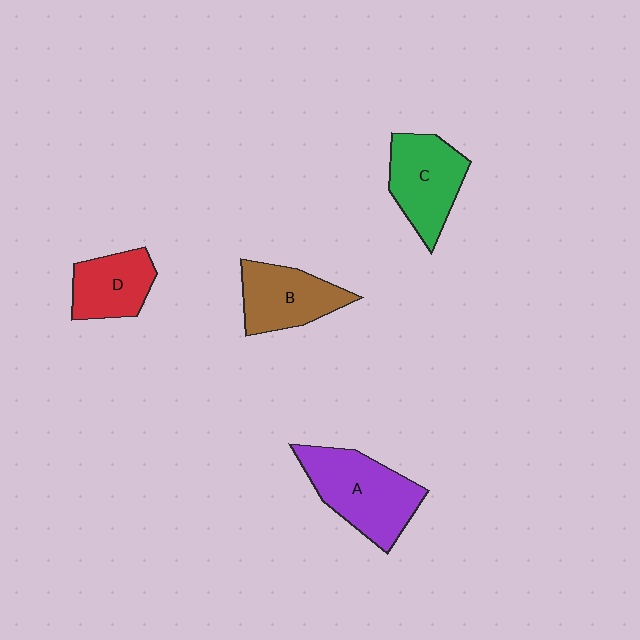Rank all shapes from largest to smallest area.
From largest to smallest: A (purple), C (green), B (brown), D (red).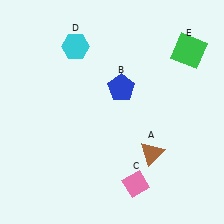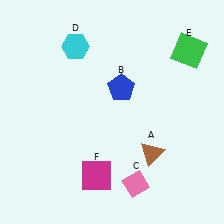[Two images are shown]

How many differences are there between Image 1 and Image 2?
There is 1 difference between the two images.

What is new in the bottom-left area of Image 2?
A magenta square (F) was added in the bottom-left area of Image 2.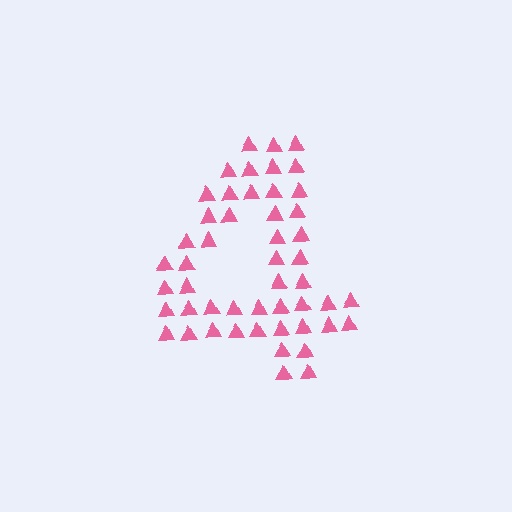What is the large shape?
The large shape is the digit 4.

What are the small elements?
The small elements are triangles.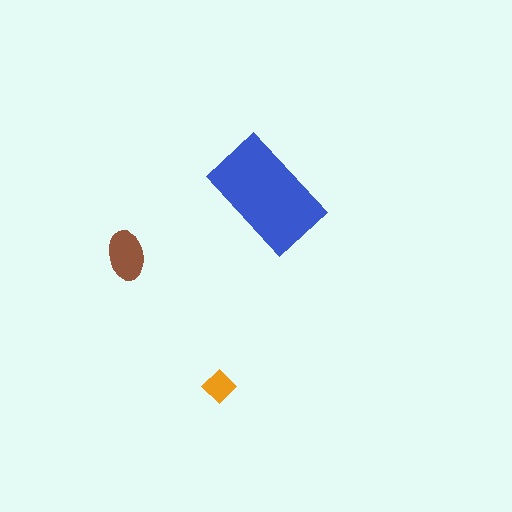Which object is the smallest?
The orange diamond.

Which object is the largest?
The blue rectangle.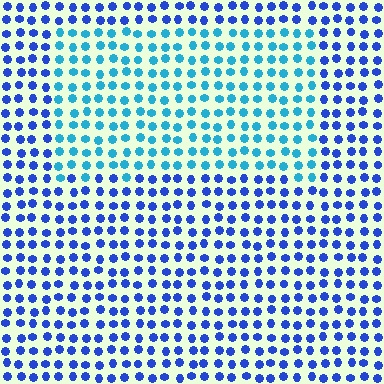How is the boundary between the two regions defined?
The boundary is defined purely by a slight shift in hue (about 36 degrees). Spacing, size, and orientation are identical on both sides.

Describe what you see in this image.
The image is filled with small blue elements in a uniform arrangement. A rectangle-shaped region is visible where the elements are tinted to a slightly different hue, forming a subtle color boundary.